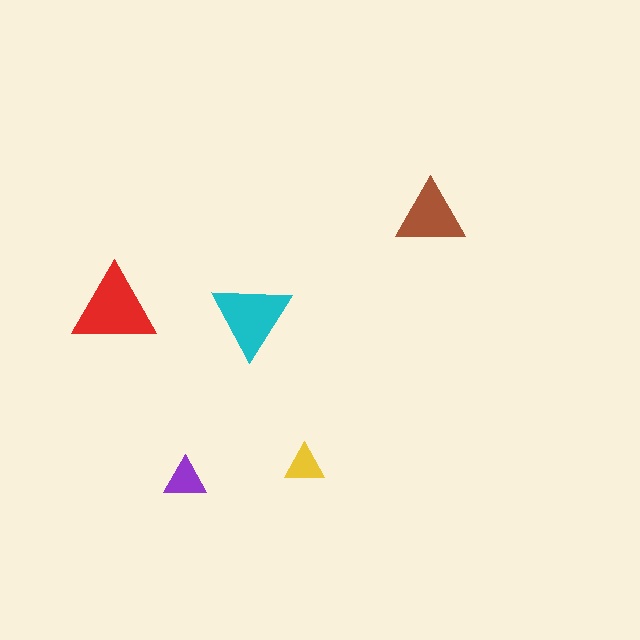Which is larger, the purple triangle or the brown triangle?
The brown one.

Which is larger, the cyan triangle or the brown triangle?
The cyan one.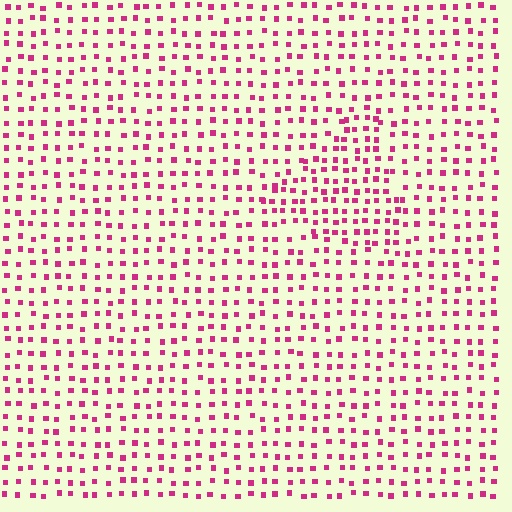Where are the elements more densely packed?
The elements are more densely packed inside the triangle boundary.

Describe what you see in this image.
The image contains small magenta elements arranged at two different densities. A triangle-shaped region is visible where the elements are more densely packed than the surrounding area.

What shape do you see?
I see a triangle.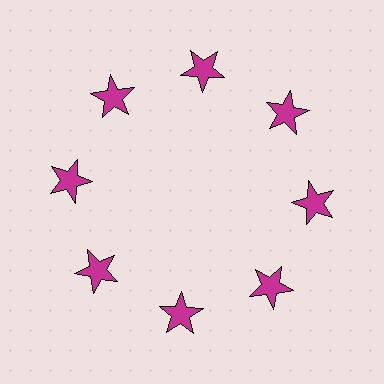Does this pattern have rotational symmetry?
Yes, this pattern has 8-fold rotational symmetry. It looks the same after rotating 45 degrees around the center.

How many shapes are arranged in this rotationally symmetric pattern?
There are 8 shapes, arranged in 8 groups of 1.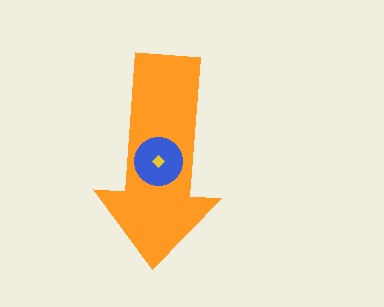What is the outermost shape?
The orange arrow.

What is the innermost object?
The yellow diamond.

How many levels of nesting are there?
3.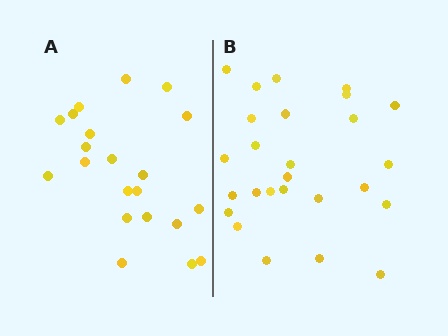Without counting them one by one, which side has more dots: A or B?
Region B (the right region) has more dots.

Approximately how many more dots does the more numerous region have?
Region B has about 5 more dots than region A.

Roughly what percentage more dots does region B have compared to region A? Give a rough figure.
About 25% more.